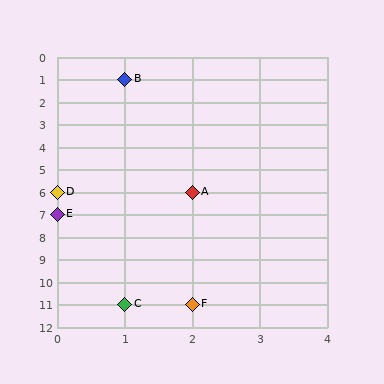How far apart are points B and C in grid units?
Points B and C are 10 rows apart.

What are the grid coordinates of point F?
Point F is at grid coordinates (2, 11).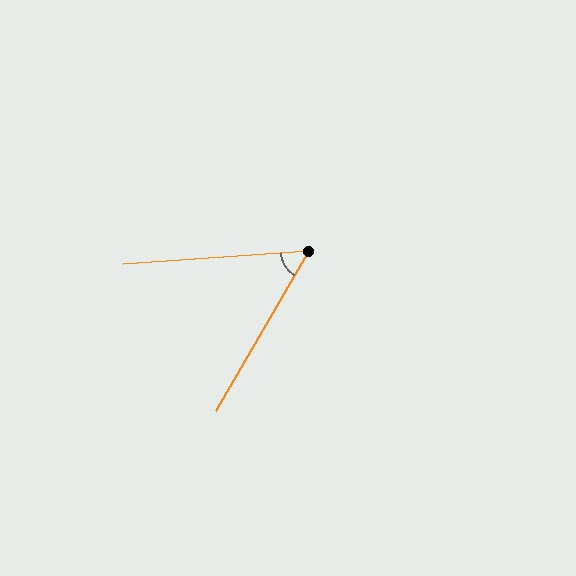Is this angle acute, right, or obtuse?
It is acute.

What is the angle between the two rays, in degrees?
Approximately 56 degrees.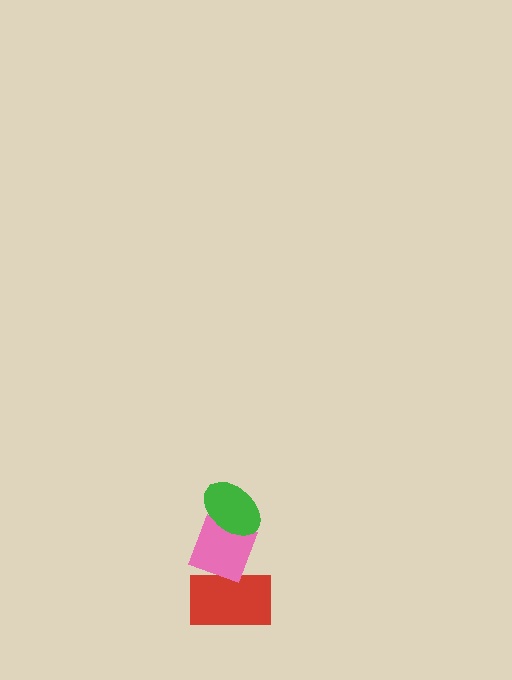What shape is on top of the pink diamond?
The green ellipse is on top of the pink diamond.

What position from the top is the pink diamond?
The pink diamond is 2nd from the top.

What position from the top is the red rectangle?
The red rectangle is 3rd from the top.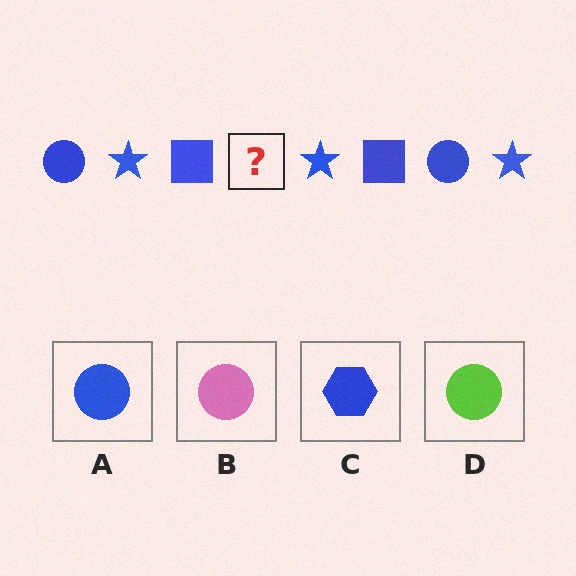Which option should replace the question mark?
Option A.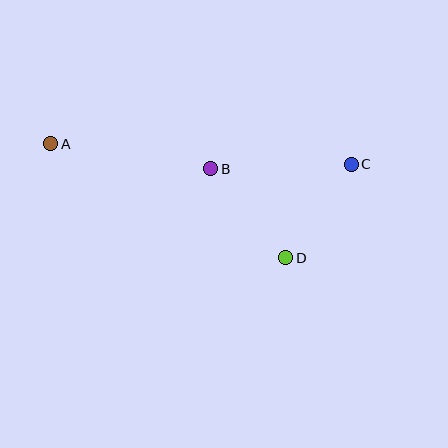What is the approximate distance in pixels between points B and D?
The distance between B and D is approximately 116 pixels.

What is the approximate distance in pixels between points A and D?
The distance between A and D is approximately 261 pixels.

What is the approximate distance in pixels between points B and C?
The distance between B and C is approximately 141 pixels.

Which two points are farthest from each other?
Points A and C are farthest from each other.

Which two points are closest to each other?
Points C and D are closest to each other.